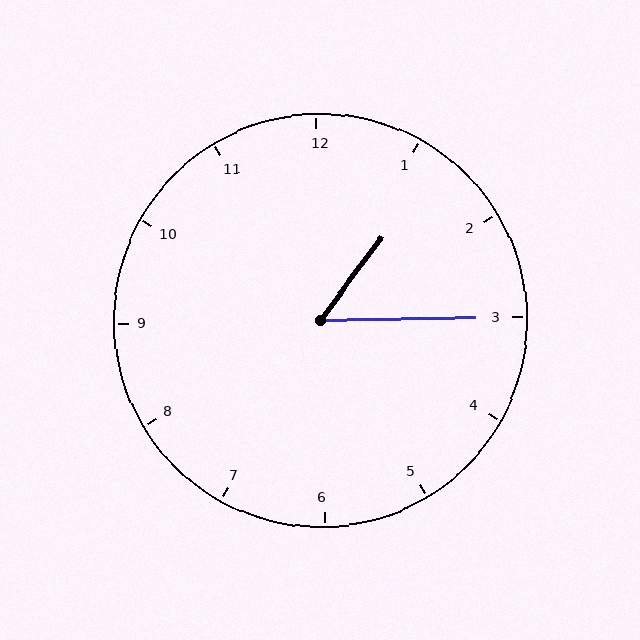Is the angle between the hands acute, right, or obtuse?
It is acute.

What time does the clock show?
1:15.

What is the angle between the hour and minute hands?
Approximately 52 degrees.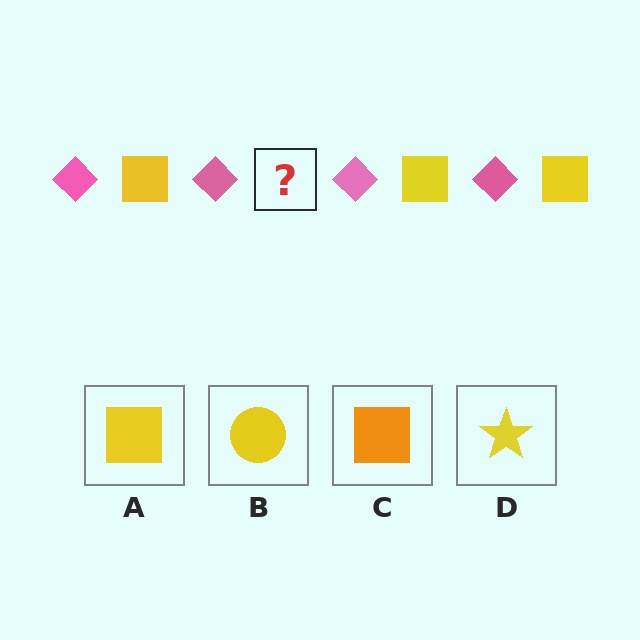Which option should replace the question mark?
Option A.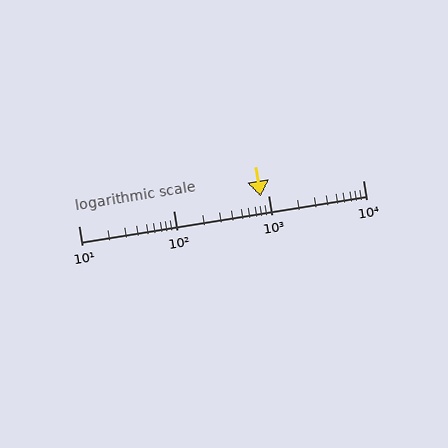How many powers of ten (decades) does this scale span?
The scale spans 3 decades, from 10 to 10000.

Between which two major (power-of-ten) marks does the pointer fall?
The pointer is between 100 and 1000.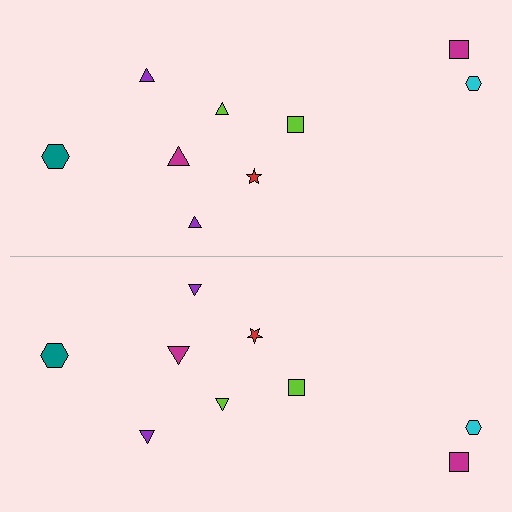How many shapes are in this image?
There are 18 shapes in this image.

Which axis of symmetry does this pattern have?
The pattern has a horizontal axis of symmetry running through the center of the image.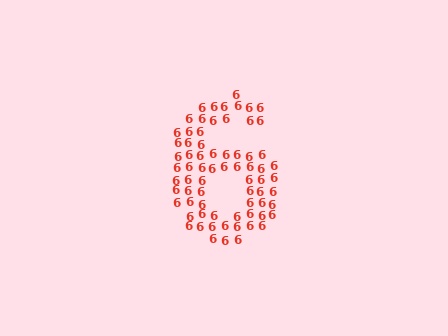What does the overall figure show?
The overall figure shows the digit 6.